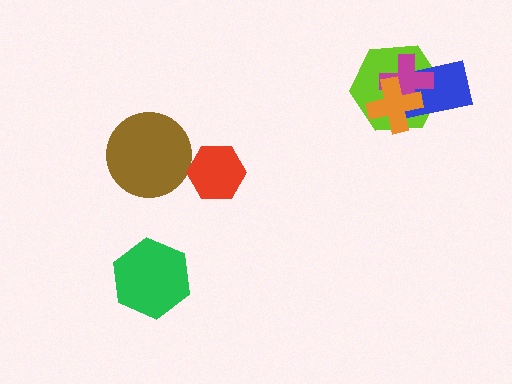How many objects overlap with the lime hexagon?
3 objects overlap with the lime hexagon.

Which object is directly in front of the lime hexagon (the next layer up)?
The blue rectangle is directly in front of the lime hexagon.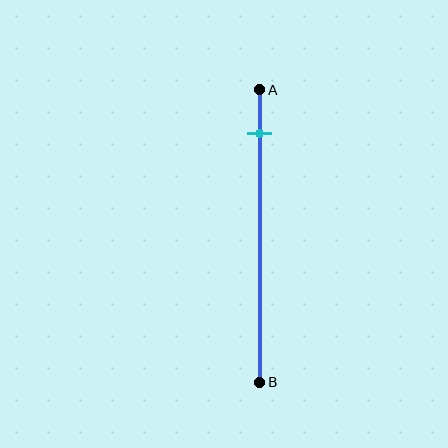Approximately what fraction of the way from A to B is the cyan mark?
The cyan mark is approximately 15% of the way from A to B.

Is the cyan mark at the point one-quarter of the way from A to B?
No, the mark is at about 15% from A, not at the 25% one-quarter point.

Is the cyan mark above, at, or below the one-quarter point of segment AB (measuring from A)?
The cyan mark is above the one-quarter point of segment AB.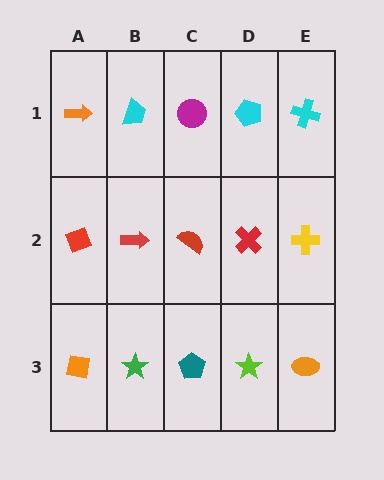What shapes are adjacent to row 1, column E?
A yellow cross (row 2, column E), a cyan pentagon (row 1, column D).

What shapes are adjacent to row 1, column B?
A red arrow (row 2, column B), an orange arrow (row 1, column A), a magenta circle (row 1, column C).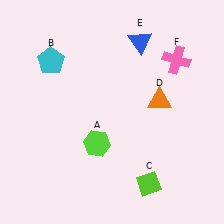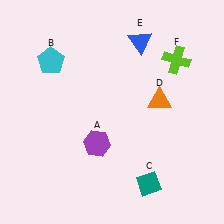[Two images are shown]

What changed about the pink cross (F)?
In Image 1, F is pink. In Image 2, it changed to lime.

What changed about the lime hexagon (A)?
In Image 1, A is lime. In Image 2, it changed to purple.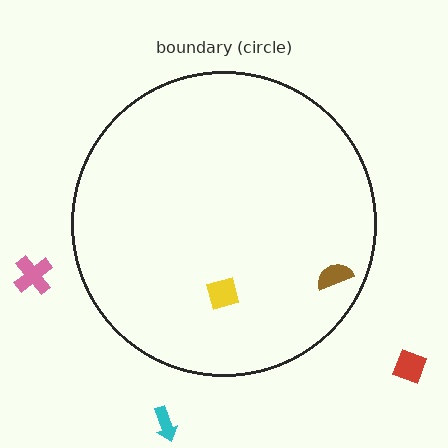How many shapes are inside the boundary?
2 inside, 3 outside.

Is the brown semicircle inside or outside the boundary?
Inside.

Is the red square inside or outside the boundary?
Outside.